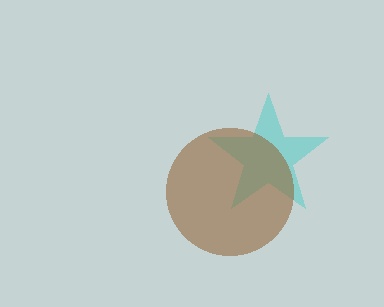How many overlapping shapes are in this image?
There are 2 overlapping shapes in the image.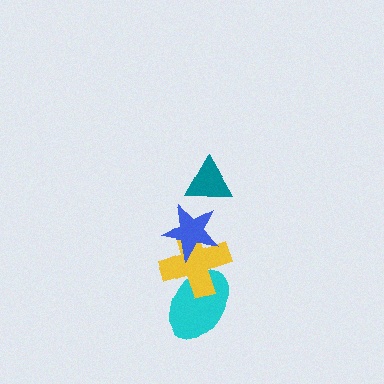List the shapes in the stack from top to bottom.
From top to bottom: the teal triangle, the blue star, the yellow cross, the cyan ellipse.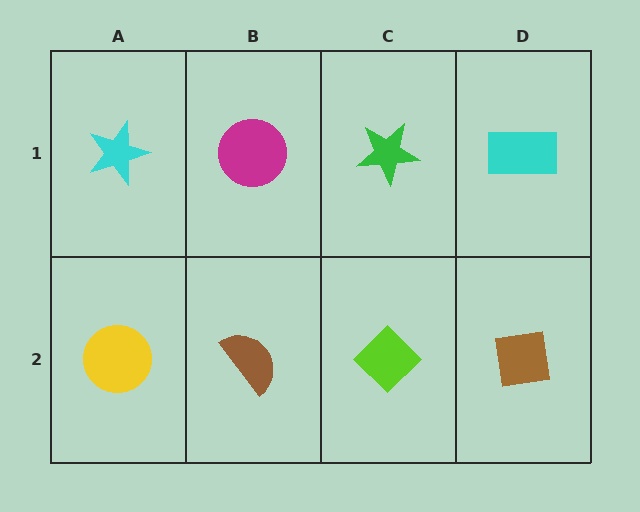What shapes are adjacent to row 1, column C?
A lime diamond (row 2, column C), a magenta circle (row 1, column B), a cyan rectangle (row 1, column D).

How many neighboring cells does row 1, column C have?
3.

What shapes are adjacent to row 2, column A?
A cyan star (row 1, column A), a brown semicircle (row 2, column B).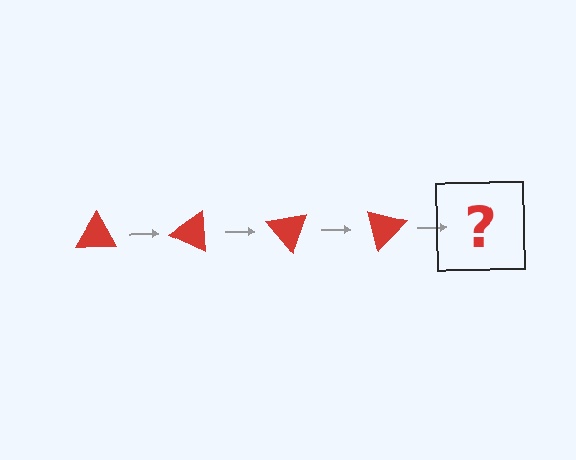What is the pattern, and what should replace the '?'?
The pattern is that the triangle rotates 25 degrees each step. The '?' should be a red triangle rotated 100 degrees.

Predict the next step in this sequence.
The next step is a red triangle rotated 100 degrees.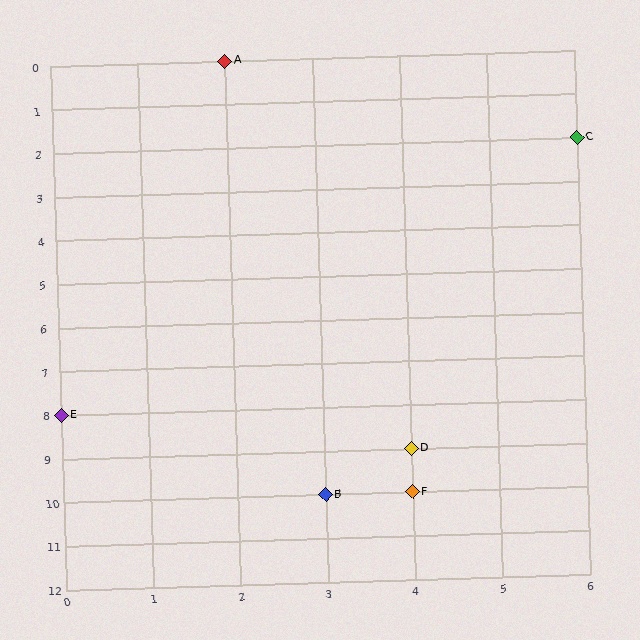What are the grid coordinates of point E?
Point E is at grid coordinates (0, 8).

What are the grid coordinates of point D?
Point D is at grid coordinates (4, 9).